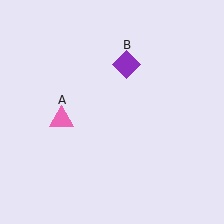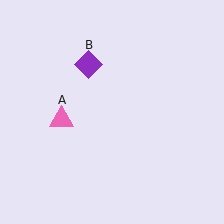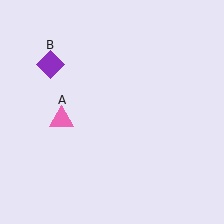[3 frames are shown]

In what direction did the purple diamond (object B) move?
The purple diamond (object B) moved left.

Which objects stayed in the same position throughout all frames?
Pink triangle (object A) remained stationary.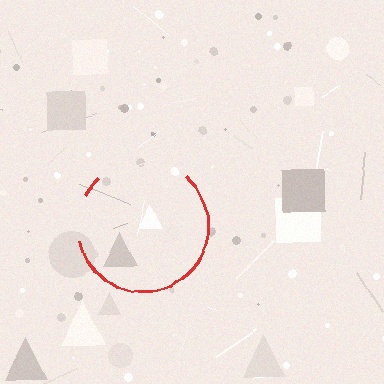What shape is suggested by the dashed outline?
The dashed outline suggests a circle.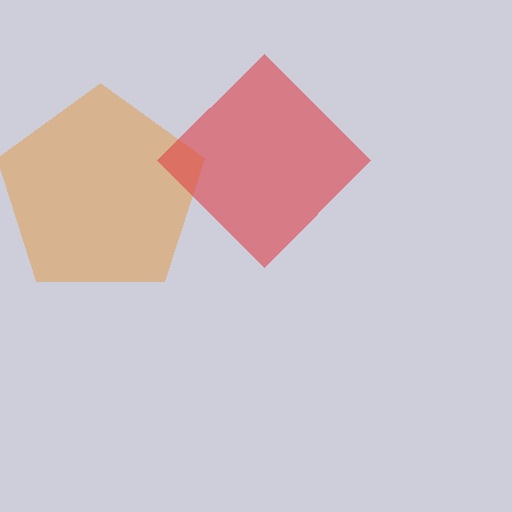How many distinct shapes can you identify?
There are 2 distinct shapes: an orange pentagon, a red diamond.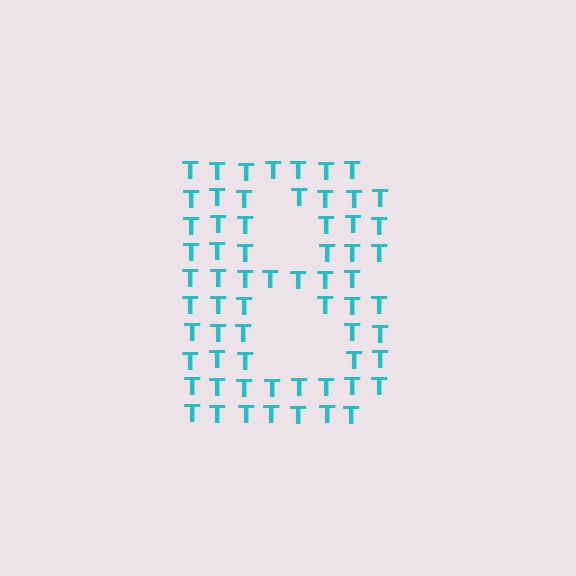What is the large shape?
The large shape is the letter B.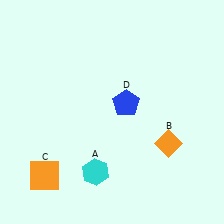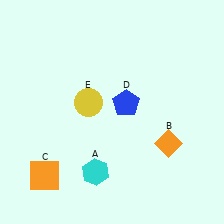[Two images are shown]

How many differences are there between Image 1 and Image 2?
There is 1 difference between the two images.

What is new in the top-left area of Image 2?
A yellow circle (E) was added in the top-left area of Image 2.